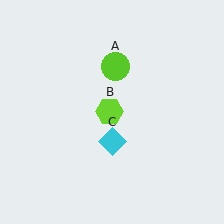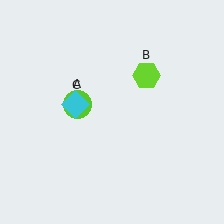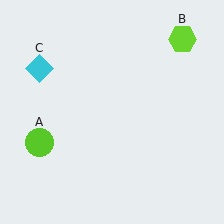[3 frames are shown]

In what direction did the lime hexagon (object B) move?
The lime hexagon (object B) moved up and to the right.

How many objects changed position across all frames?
3 objects changed position: lime circle (object A), lime hexagon (object B), cyan diamond (object C).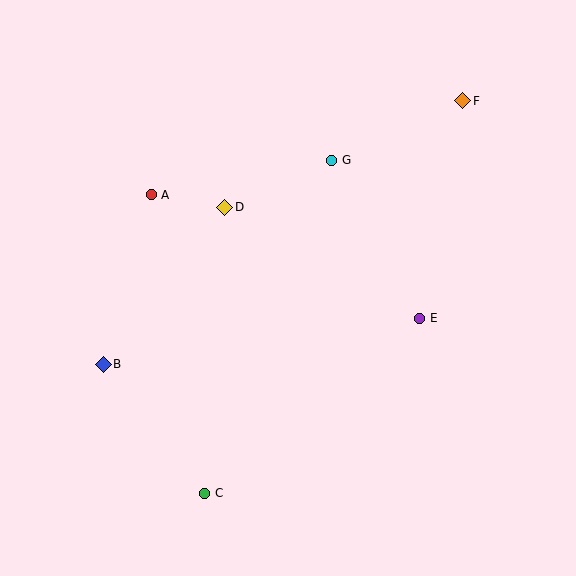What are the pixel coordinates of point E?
Point E is at (420, 318).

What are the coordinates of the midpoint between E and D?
The midpoint between E and D is at (322, 263).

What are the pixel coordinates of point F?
Point F is at (463, 101).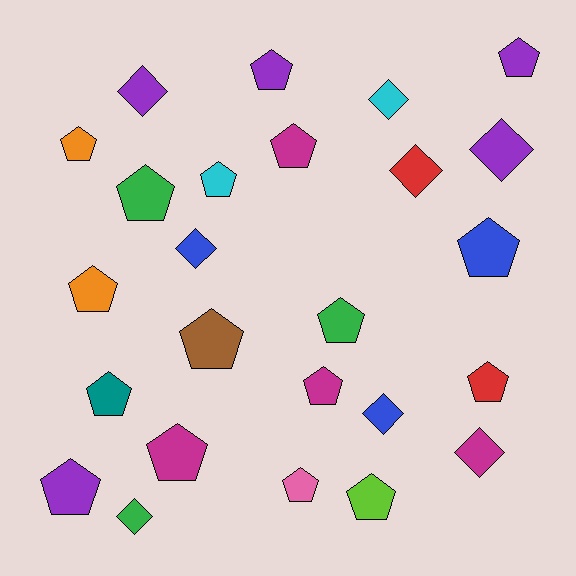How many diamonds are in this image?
There are 8 diamonds.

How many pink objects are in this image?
There is 1 pink object.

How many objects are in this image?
There are 25 objects.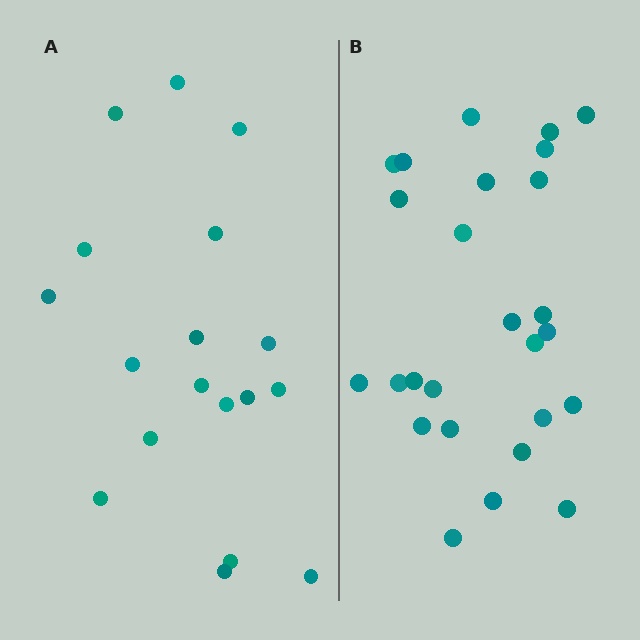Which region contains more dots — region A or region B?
Region B (the right region) has more dots.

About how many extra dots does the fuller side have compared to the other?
Region B has roughly 8 or so more dots than region A.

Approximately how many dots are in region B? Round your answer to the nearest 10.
About 30 dots. (The exact count is 26, which rounds to 30.)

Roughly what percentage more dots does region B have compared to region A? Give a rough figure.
About 45% more.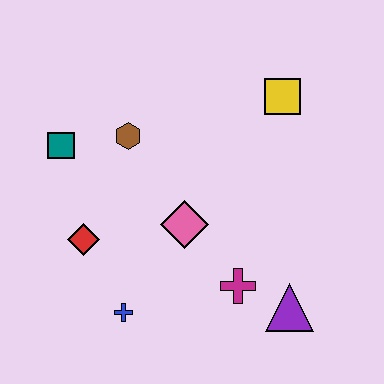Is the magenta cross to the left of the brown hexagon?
No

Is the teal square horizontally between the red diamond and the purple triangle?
No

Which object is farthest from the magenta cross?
The teal square is farthest from the magenta cross.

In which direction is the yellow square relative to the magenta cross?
The yellow square is above the magenta cross.